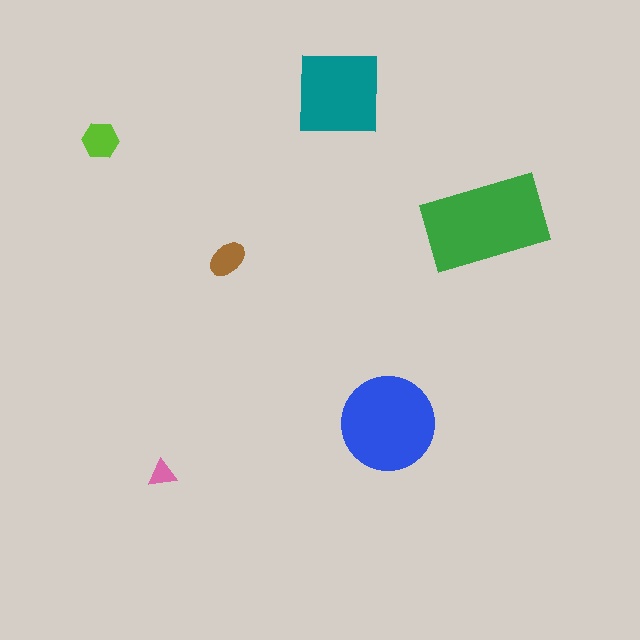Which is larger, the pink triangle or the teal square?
The teal square.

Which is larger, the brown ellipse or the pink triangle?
The brown ellipse.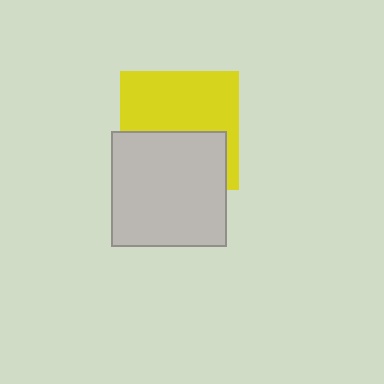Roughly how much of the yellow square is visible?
About half of it is visible (roughly 56%).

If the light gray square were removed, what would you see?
You would see the complete yellow square.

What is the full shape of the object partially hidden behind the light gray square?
The partially hidden object is a yellow square.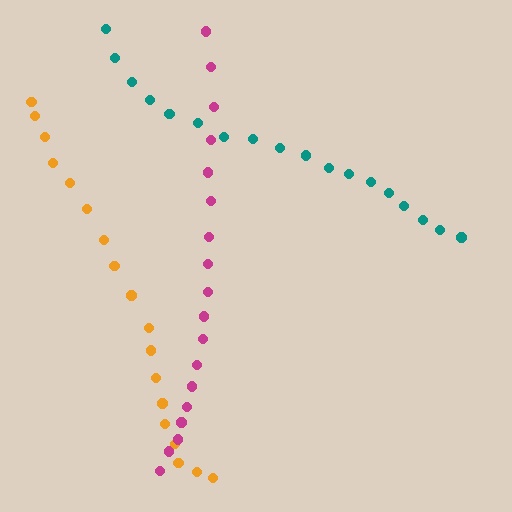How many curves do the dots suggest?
There are 3 distinct paths.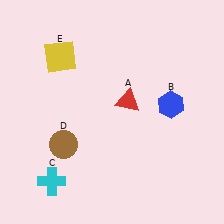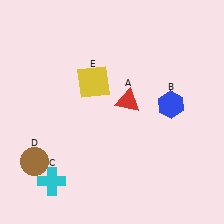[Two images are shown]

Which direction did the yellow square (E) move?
The yellow square (E) moved right.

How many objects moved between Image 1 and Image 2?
2 objects moved between the two images.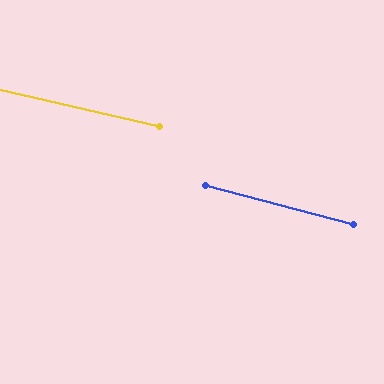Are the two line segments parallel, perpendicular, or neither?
Parallel — their directions differ by only 1.7°.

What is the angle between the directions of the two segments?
Approximately 2 degrees.